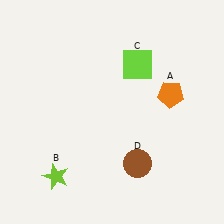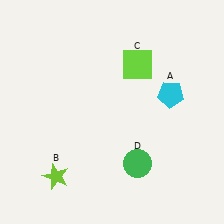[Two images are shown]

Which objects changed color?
A changed from orange to cyan. D changed from brown to green.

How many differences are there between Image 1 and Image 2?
There are 2 differences between the two images.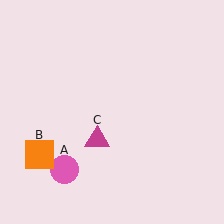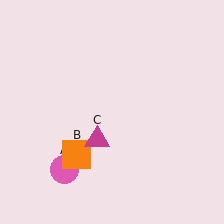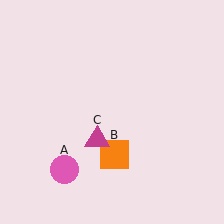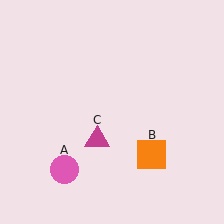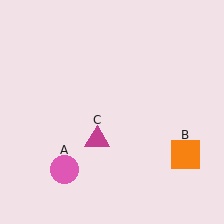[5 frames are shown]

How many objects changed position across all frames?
1 object changed position: orange square (object B).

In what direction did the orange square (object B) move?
The orange square (object B) moved right.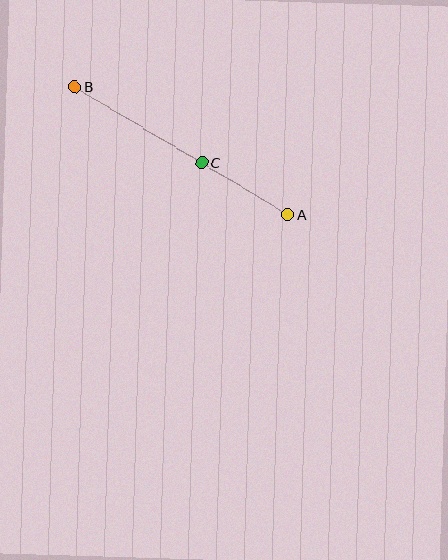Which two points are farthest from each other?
Points A and B are farthest from each other.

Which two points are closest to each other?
Points A and C are closest to each other.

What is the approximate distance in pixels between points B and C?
The distance between B and C is approximately 148 pixels.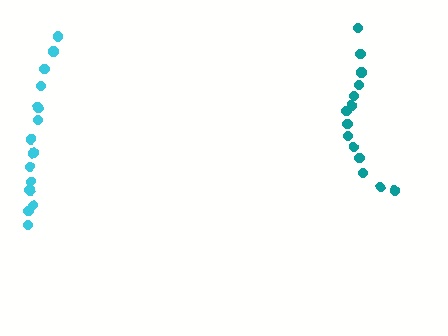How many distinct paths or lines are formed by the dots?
There are 2 distinct paths.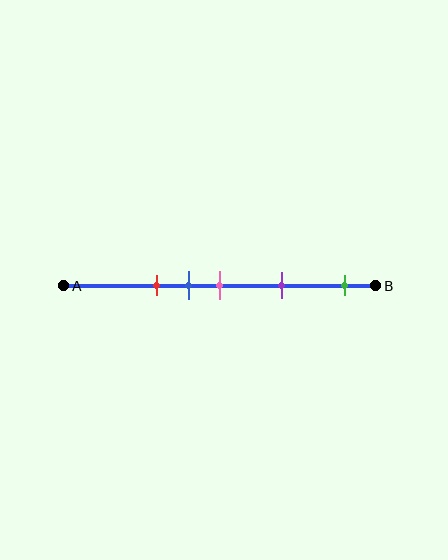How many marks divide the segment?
There are 5 marks dividing the segment.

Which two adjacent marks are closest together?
The blue and pink marks are the closest adjacent pair.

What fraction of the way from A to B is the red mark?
The red mark is approximately 30% (0.3) of the way from A to B.